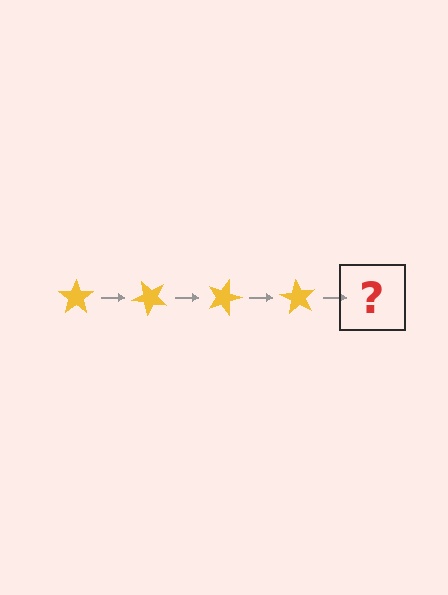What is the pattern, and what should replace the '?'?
The pattern is that the star rotates 45 degrees each step. The '?' should be a yellow star rotated 180 degrees.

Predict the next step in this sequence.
The next step is a yellow star rotated 180 degrees.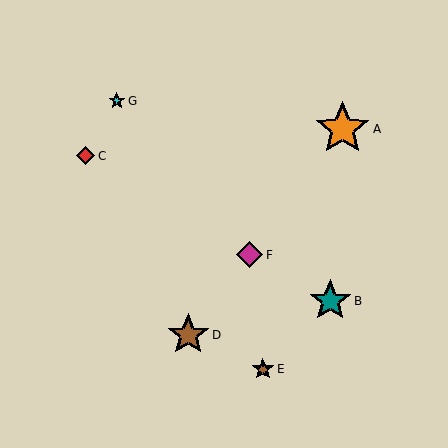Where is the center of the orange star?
The center of the orange star is at (342, 129).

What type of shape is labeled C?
Shape C is a red diamond.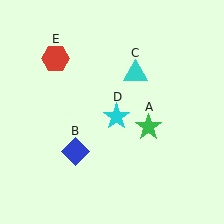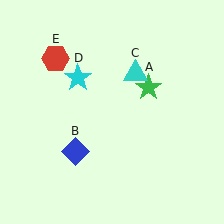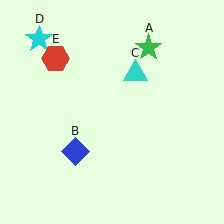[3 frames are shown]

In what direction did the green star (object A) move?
The green star (object A) moved up.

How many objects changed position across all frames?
2 objects changed position: green star (object A), cyan star (object D).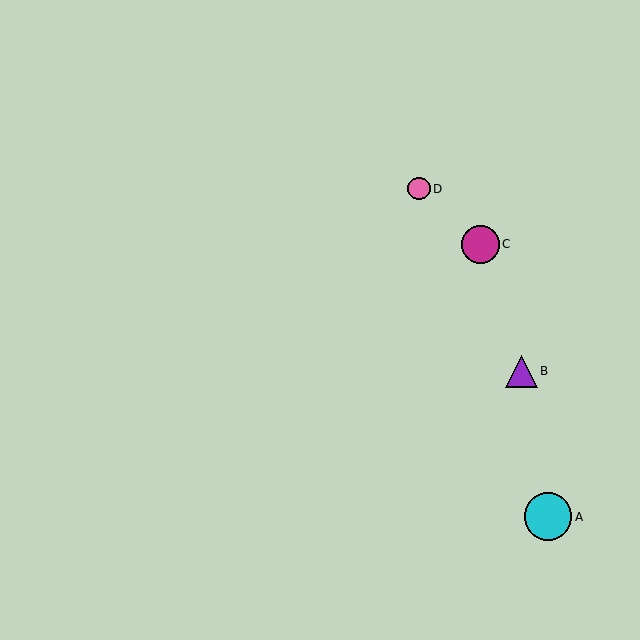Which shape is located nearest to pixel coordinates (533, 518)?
The cyan circle (labeled A) at (548, 517) is nearest to that location.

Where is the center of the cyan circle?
The center of the cyan circle is at (548, 517).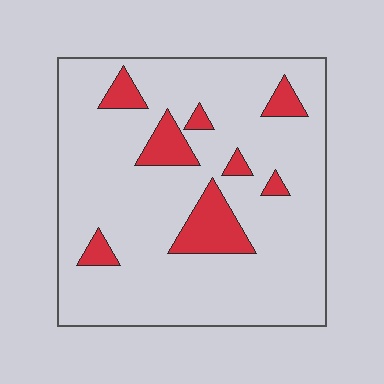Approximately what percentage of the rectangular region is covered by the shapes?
Approximately 15%.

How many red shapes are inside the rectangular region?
8.